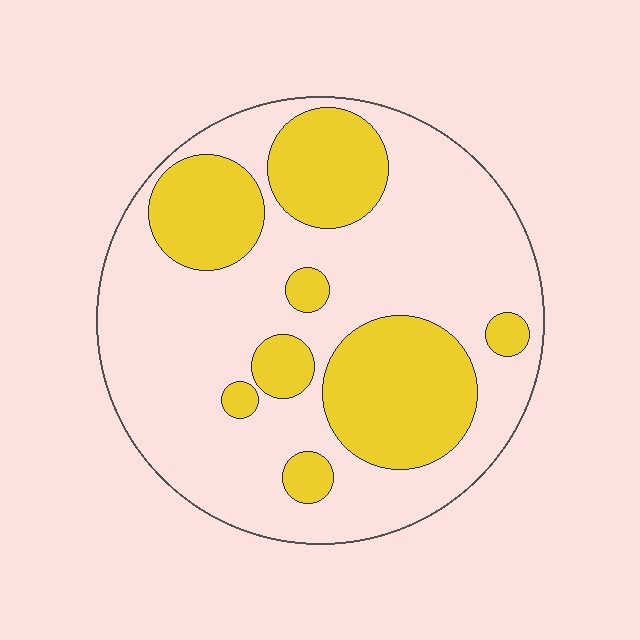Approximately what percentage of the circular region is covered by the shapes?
Approximately 30%.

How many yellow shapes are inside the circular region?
8.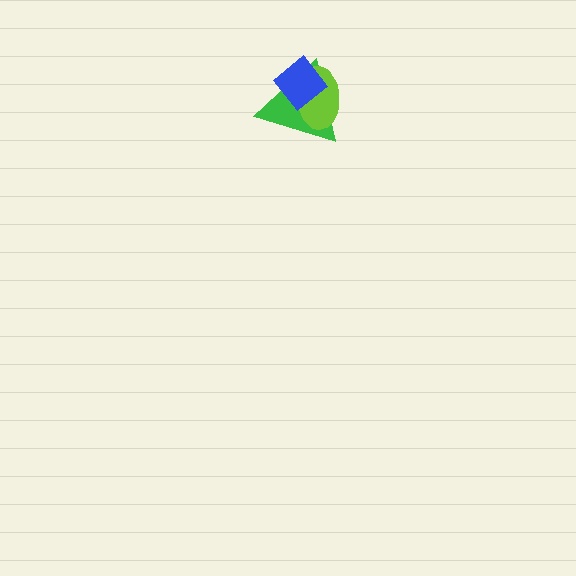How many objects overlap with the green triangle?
2 objects overlap with the green triangle.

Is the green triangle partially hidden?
Yes, it is partially covered by another shape.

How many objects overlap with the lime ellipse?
2 objects overlap with the lime ellipse.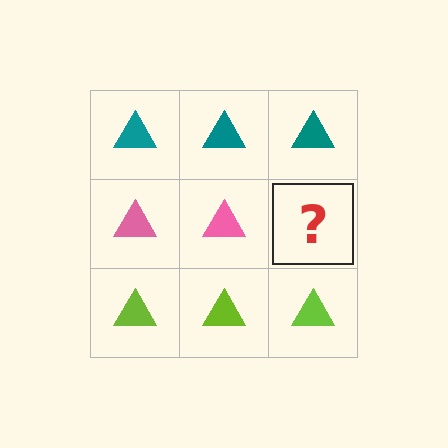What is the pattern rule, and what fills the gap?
The rule is that each row has a consistent color. The gap should be filled with a pink triangle.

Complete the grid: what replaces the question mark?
The question mark should be replaced with a pink triangle.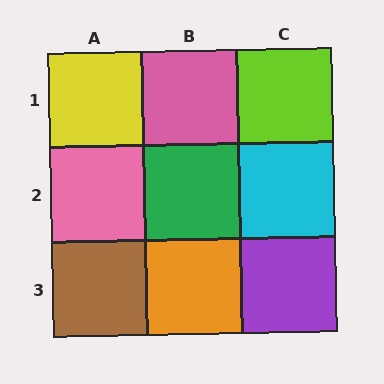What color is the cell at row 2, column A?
Pink.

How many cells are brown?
1 cell is brown.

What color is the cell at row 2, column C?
Cyan.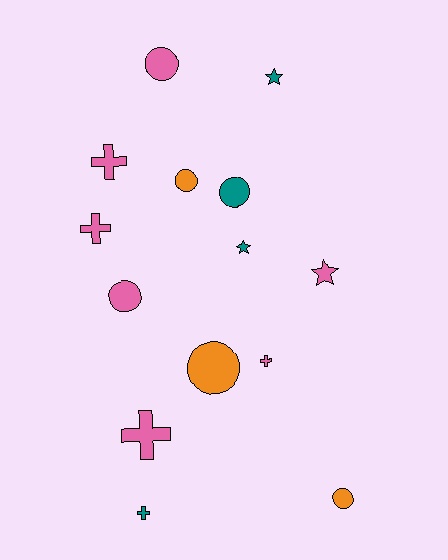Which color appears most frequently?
Pink, with 7 objects.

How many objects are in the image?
There are 14 objects.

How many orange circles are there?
There are 3 orange circles.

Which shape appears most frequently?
Circle, with 6 objects.